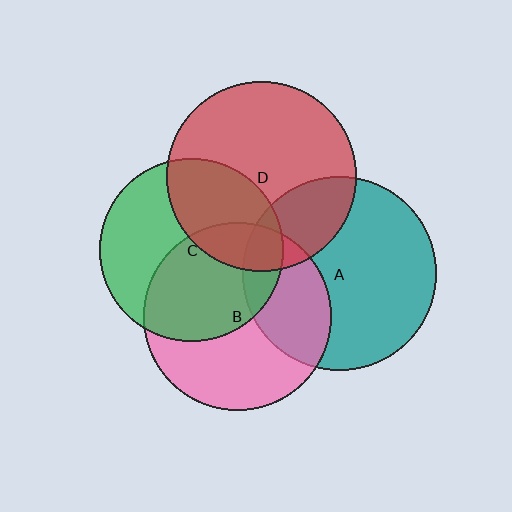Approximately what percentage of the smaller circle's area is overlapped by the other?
Approximately 50%.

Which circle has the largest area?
Circle A (teal).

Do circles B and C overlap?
Yes.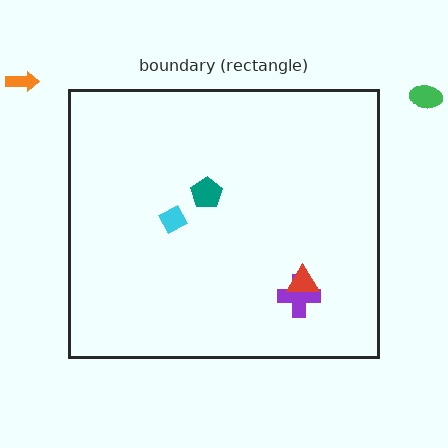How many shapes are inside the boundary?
4 inside, 2 outside.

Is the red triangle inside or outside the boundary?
Inside.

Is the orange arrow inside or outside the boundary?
Outside.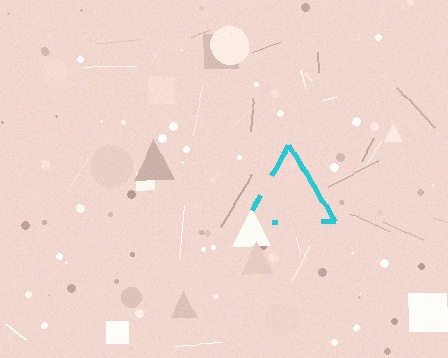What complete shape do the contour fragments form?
The contour fragments form a triangle.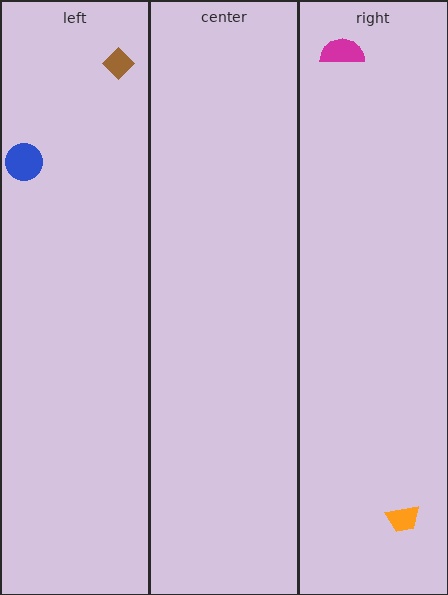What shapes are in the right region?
The magenta semicircle, the orange trapezoid.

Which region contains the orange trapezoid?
The right region.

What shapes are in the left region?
The blue circle, the brown diamond.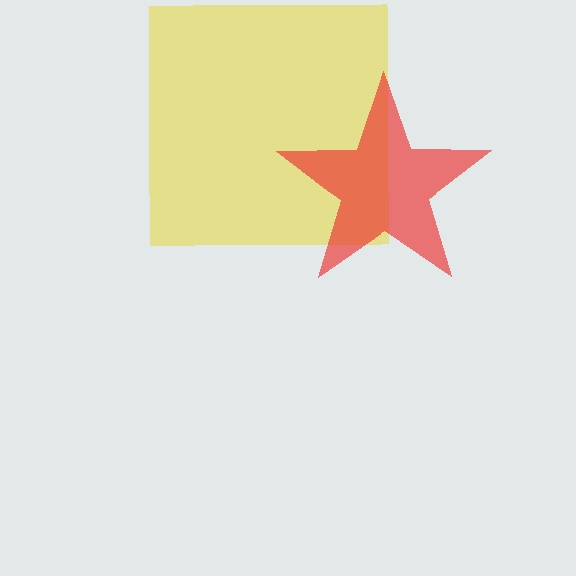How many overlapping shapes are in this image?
There are 2 overlapping shapes in the image.